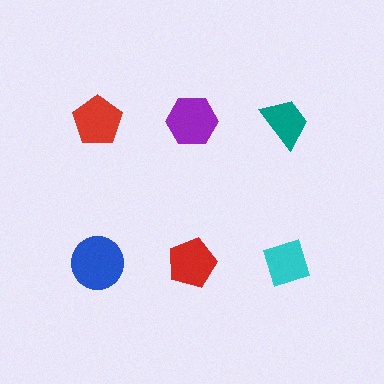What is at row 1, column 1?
A red pentagon.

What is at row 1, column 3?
A teal trapezoid.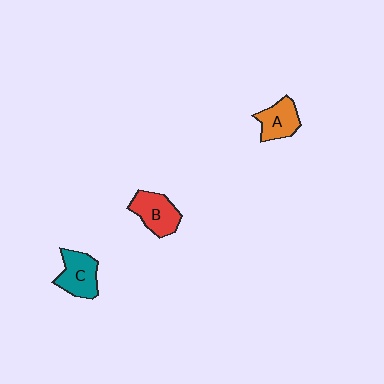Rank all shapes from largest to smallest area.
From largest to smallest: C (teal), B (red), A (orange).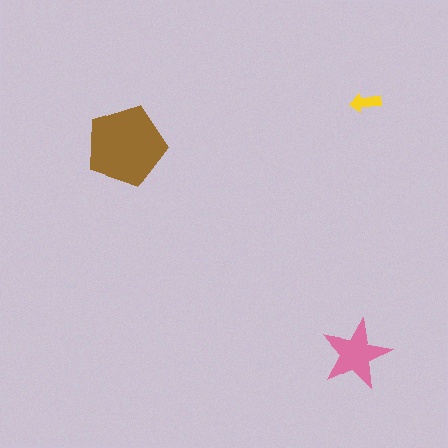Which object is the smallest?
The yellow arrow.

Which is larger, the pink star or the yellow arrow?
The pink star.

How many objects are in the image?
There are 3 objects in the image.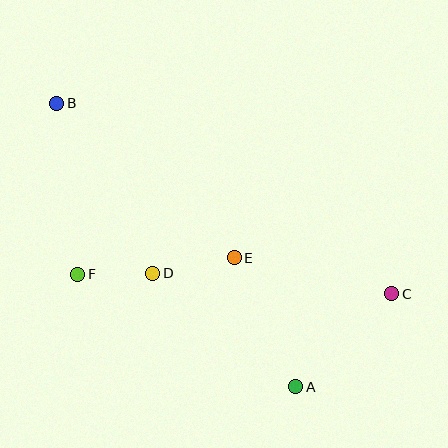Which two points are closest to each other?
Points D and F are closest to each other.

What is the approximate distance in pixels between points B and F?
The distance between B and F is approximately 172 pixels.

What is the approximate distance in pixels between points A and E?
The distance between A and E is approximately 143 pixels.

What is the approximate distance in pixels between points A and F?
The distance between A and F is approximately 245 pixels.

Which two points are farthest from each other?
Points B and C are farthest from each other.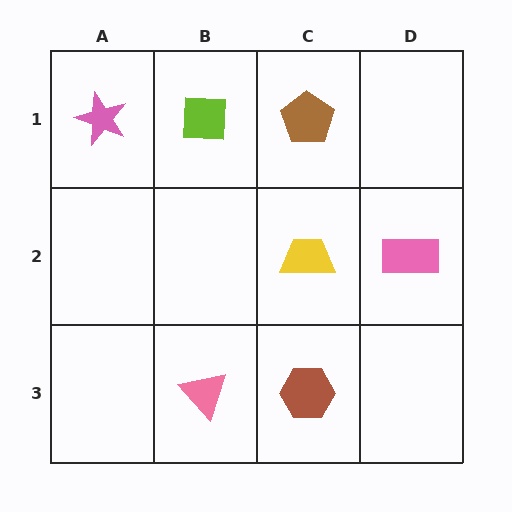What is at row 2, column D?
A pink rectangle.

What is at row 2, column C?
A yellow trapezoid.